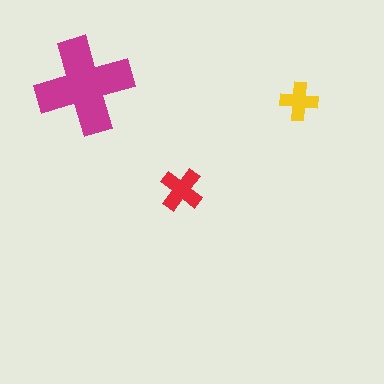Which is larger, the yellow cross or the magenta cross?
The magenta one.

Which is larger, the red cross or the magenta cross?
The magenta one.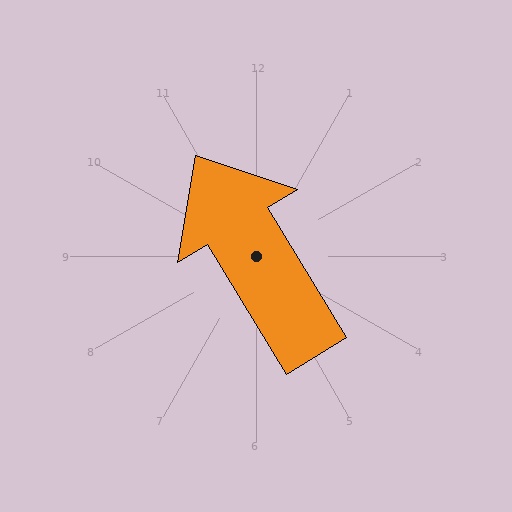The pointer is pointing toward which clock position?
Roughly 11 o'clock.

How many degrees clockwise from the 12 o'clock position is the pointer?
Approximately 329 degrees.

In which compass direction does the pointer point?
Northwest.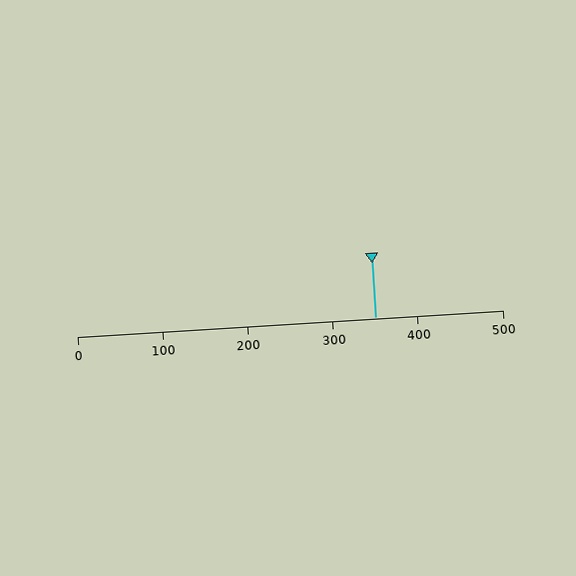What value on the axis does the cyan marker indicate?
The marker indicates approximately 350.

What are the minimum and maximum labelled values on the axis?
The axis runs from 0 to 500.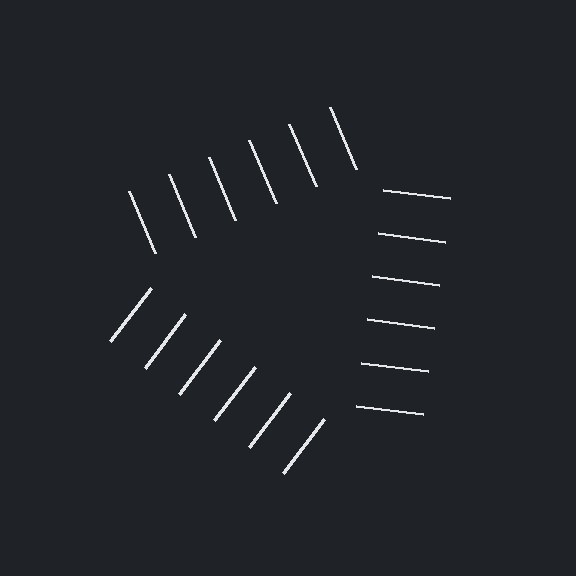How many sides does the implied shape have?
3 sides — the line-ends trace a triangle.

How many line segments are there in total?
18 — 6 along each of the 3 edges.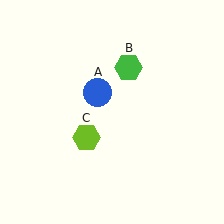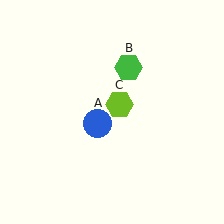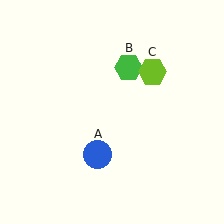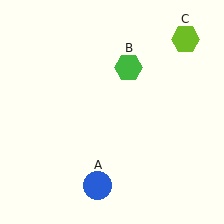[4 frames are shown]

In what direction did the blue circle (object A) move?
The blue circle (object A) moved down.